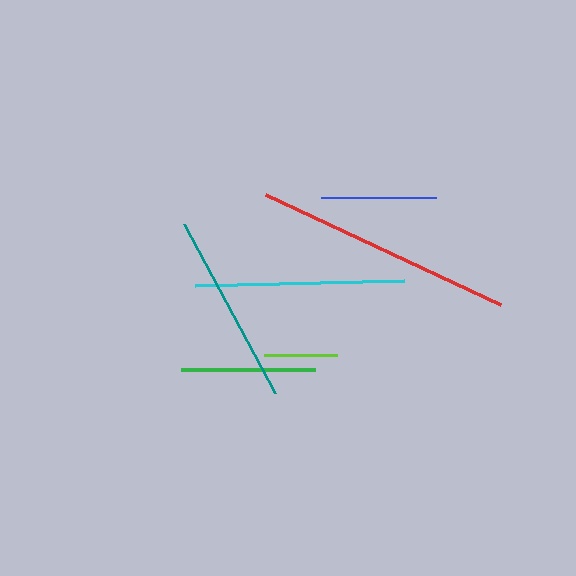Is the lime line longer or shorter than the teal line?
The teal line is longer than the lime line.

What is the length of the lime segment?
The lime segment is approximately 73 pixels long.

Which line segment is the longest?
The red line is the longest at approximately 260 pixels.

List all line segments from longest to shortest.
From longest to shortest: red, cyan, teal, green, blue, lime.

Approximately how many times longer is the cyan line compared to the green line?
The cyan line is approximately 1.6 times the length of the green line.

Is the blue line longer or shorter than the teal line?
The teal line is longer than the blue line.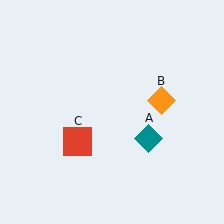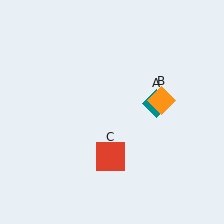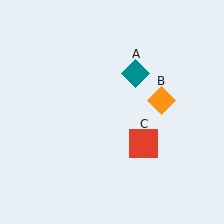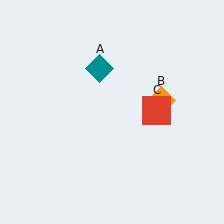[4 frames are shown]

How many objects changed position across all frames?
2 objects changed position: teal diamond (object A), red square (object C).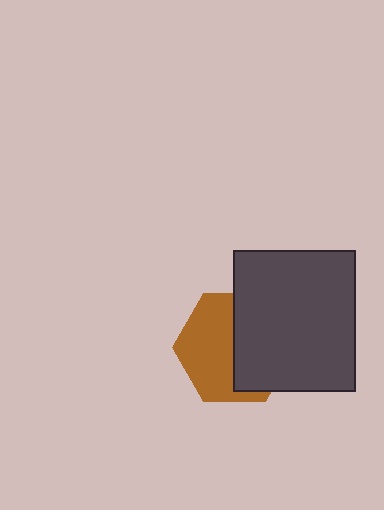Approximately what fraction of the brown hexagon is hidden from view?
Roughly 48% of the brown hexagon is hidden behind the dark gray rectangle.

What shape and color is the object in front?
The object in front is a dark gray rectangle.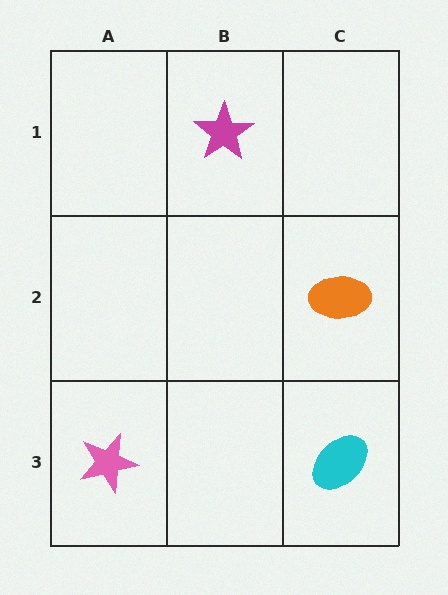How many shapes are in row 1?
1 shape.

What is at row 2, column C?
An orange ellipse.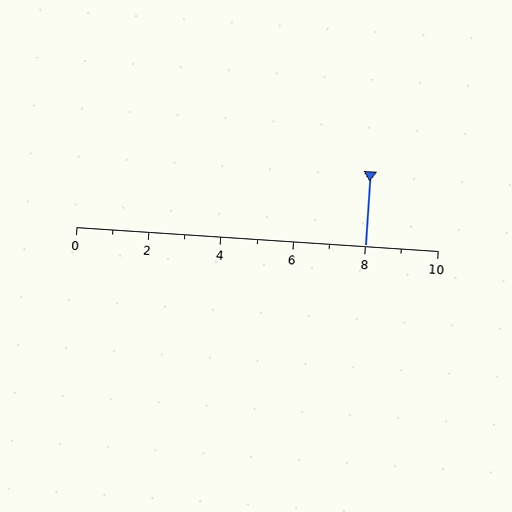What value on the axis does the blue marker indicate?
The marker indicates approximately 8.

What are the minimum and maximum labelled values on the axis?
The axis runs from 0 to 10.